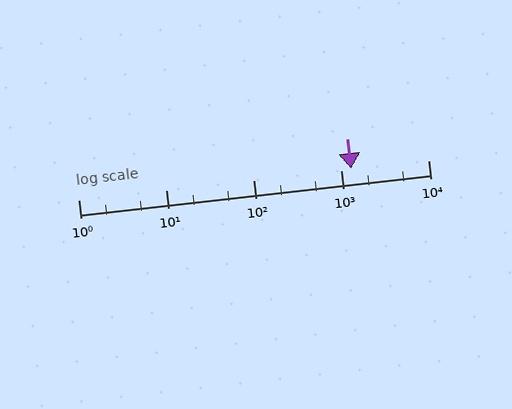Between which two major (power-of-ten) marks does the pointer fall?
The pointer is between 1000 and 10000.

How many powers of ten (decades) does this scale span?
The scale spans 4 decades, from 1 to 10000.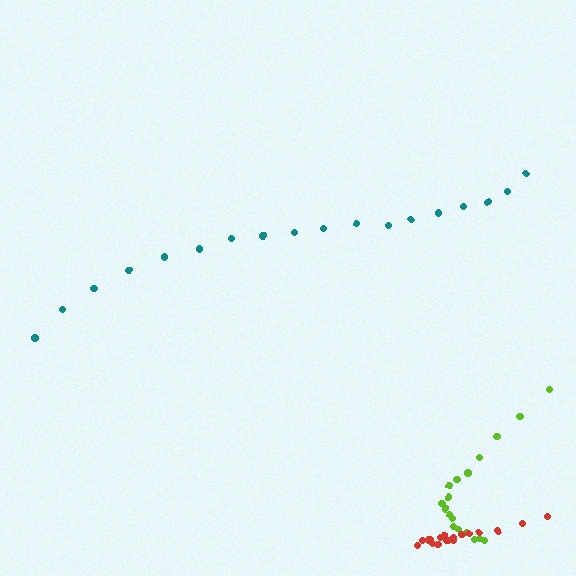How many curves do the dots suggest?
There are 3 distinct paths.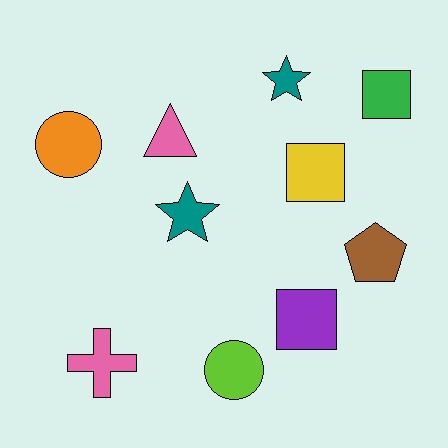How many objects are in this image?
There are 10 objects.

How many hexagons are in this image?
There are no hexagons.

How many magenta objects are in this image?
There are no magenta objects.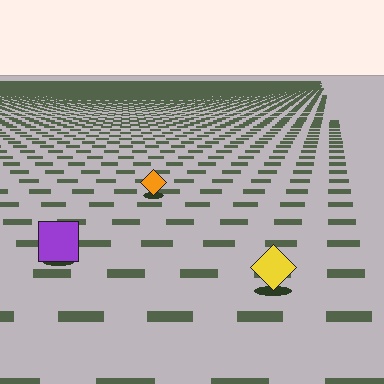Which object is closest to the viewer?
The yellow diamond is closest. The texture marks near it are larger and more spread out.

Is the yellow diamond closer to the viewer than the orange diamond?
Yes. The yellow diamond is closer — you can tell from the texture gradient: the ground texture is coarser near it.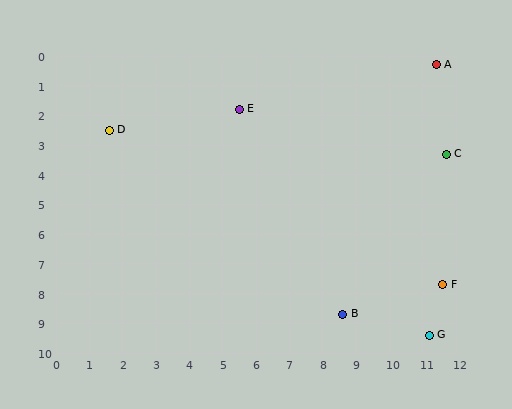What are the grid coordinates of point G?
Point G is at approximately (11.2, 9.4).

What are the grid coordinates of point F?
Point F is at approximately (11.6, 7.7).